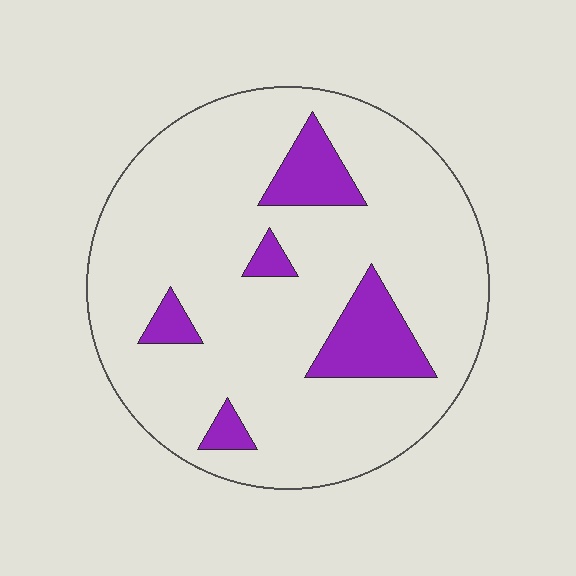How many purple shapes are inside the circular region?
5.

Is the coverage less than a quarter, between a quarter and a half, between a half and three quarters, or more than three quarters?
Less than a quarter.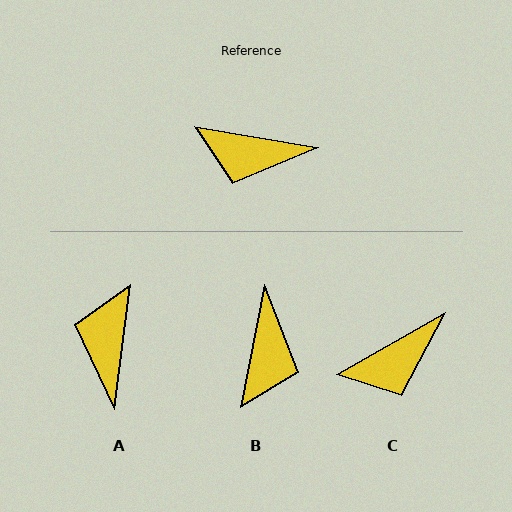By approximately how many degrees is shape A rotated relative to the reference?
Approximately 88 degrees clockwise.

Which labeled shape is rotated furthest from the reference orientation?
A, about 88 degrees away.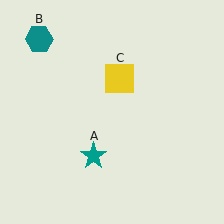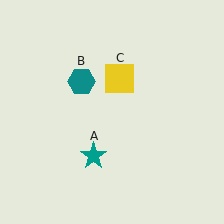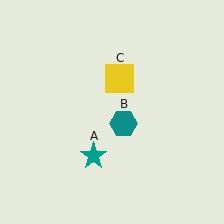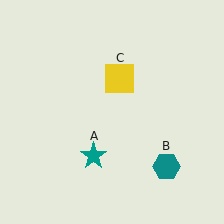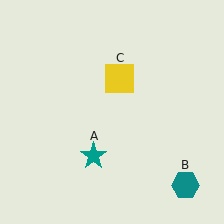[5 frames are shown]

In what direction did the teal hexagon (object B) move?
The teal hexagon (object B) moved down and to the right.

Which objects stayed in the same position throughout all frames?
Teal star (object A) and yellow square (object C) remained stationary.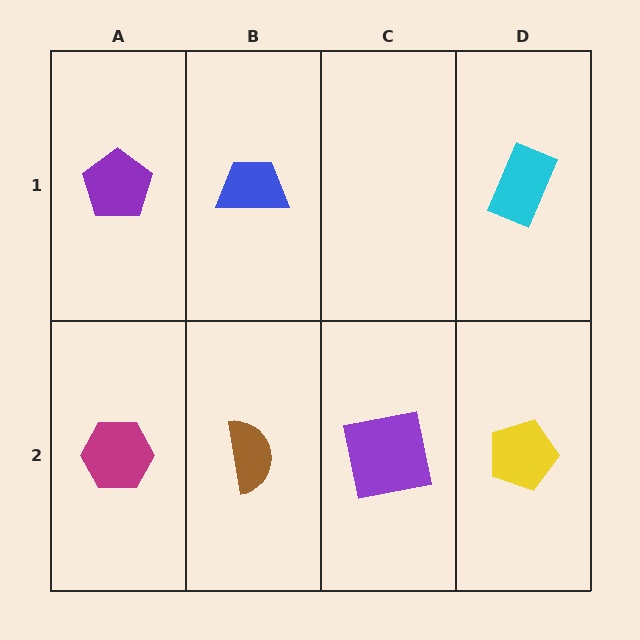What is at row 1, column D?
A cyan rectangle.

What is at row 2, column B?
A brown semicircle.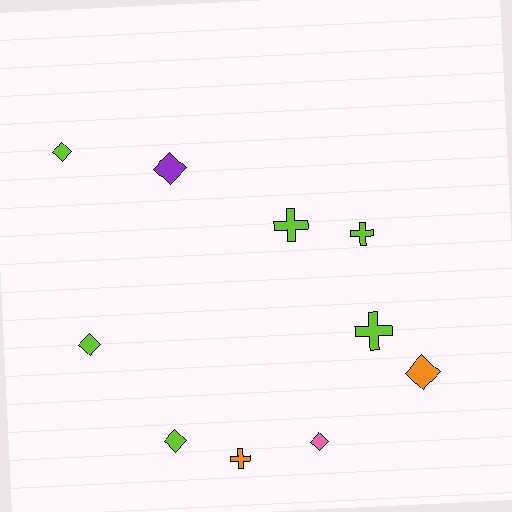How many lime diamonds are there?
There are 3 lime diamonds.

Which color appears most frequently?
Lime, with 6 objects.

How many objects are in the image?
There are 10 objects.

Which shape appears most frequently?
Diamond, with 6 objects.